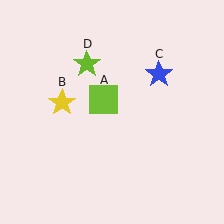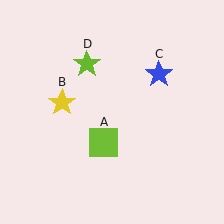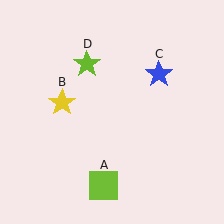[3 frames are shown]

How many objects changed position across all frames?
1 object changed position: lime square (object A).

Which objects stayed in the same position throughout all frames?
Yellow star (object B) and blue star (object C) and lime star (object D) remained stationary.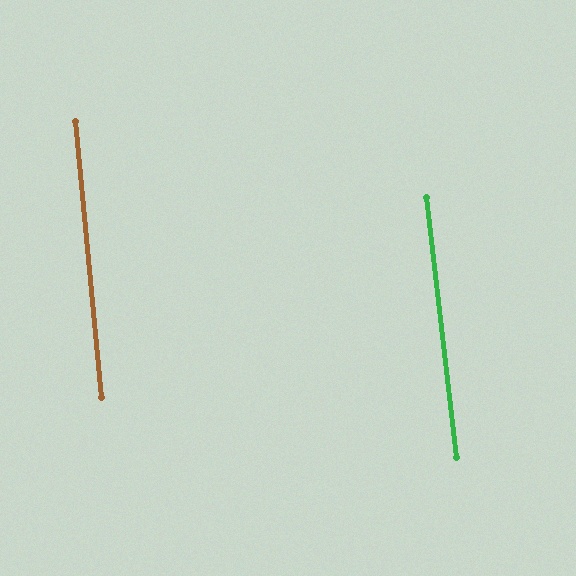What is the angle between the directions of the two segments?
Approximately 1 degree.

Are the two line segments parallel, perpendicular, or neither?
Parallel — their directions differ by only 1.3°.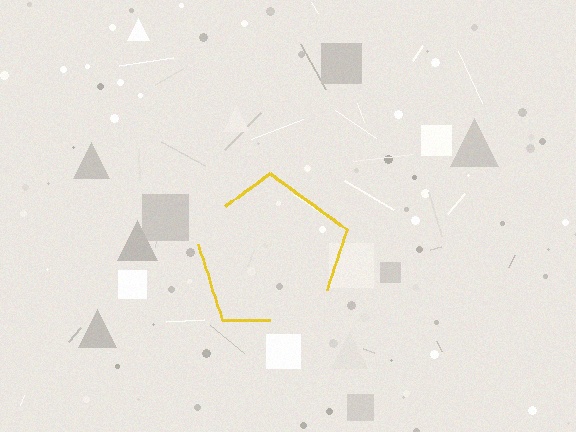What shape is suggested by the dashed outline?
The dashed outline suggests a pentagon.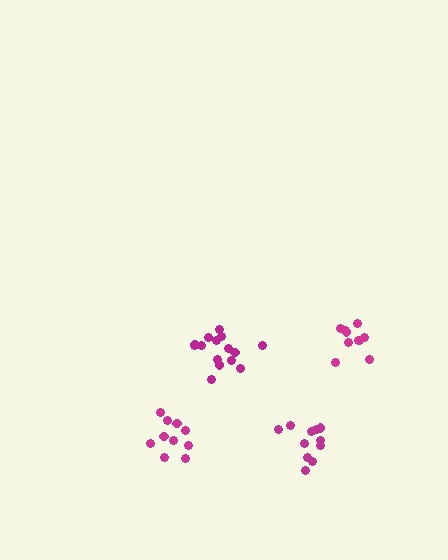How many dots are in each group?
Group 1: 15 dots, Group 2: 10 dots, Group 3: 10 dots, Group 4: 11 dots (46 total).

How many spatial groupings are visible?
There are 4 spatial groupings.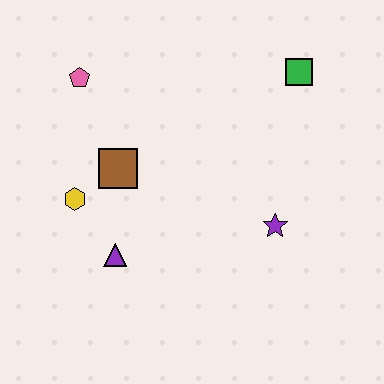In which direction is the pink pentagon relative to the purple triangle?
The pink pentagon is above the purple triangle.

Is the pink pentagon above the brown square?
Yes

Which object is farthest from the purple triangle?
The green square is farthest from the purple triangle.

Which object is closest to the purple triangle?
The yellow hexagon is closest to the purple triangle.